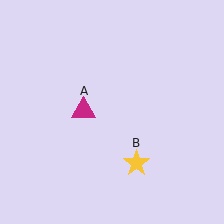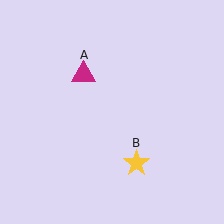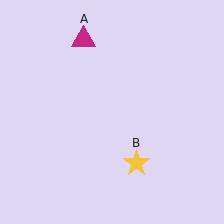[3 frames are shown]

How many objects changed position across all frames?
1 object changed position: magenta triangle (object A).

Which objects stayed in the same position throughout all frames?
Yellow star (object B) remained stationary.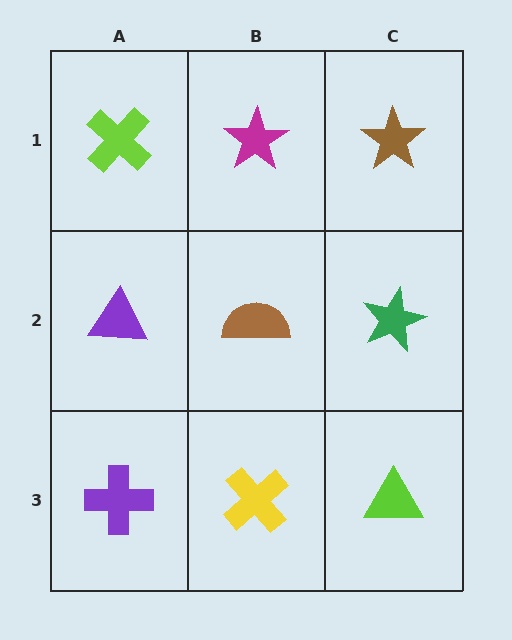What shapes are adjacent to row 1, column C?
A green star (row 2, column C), a magenta star (row 1, column B).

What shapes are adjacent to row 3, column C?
A green star (row 2, column C), a yellow cross (row 3, column B).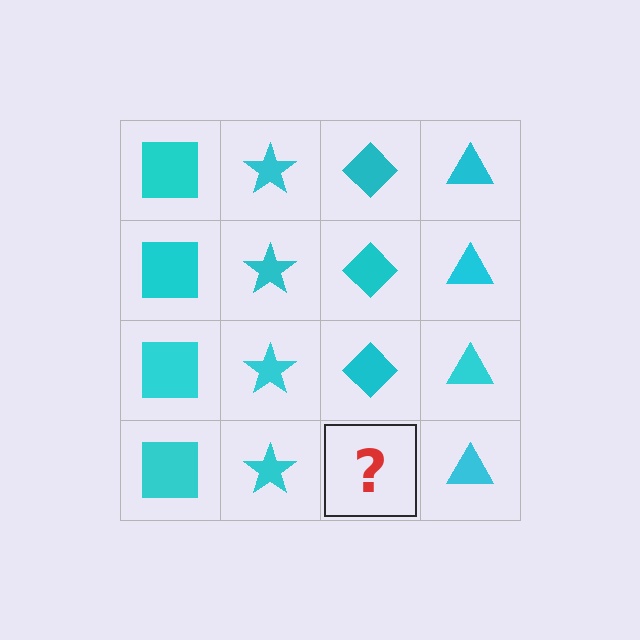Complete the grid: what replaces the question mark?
The question mark should be replaced with a cyan diamond.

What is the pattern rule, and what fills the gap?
The rule is that each column has a consistent shape. The gap should be filled with a cyan diamond.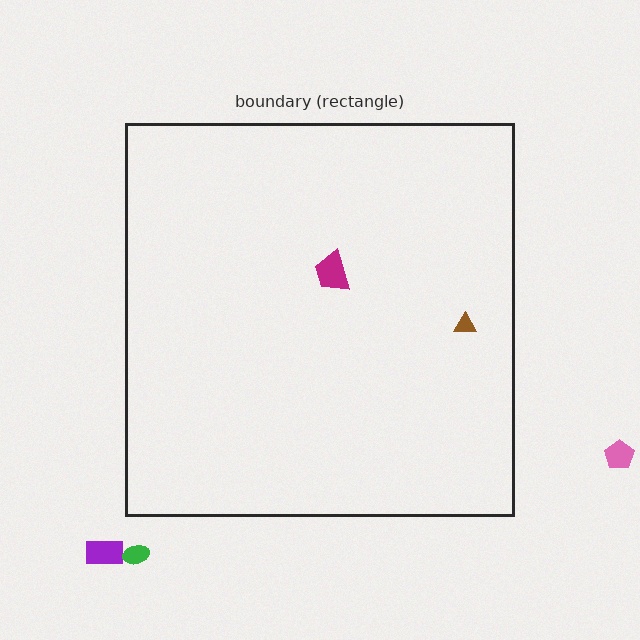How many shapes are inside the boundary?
2 inside, 3 outside.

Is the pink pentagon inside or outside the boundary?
Outside.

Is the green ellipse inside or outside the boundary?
Outside.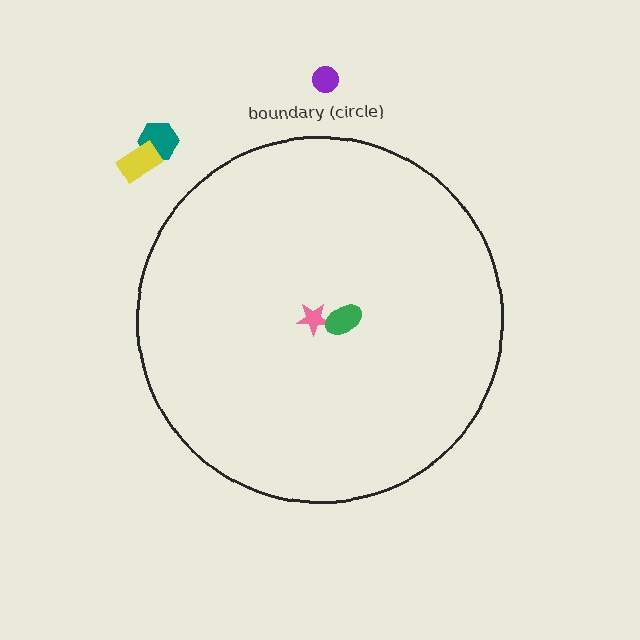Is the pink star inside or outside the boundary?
Inside.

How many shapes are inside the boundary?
2 inside, 3 outside.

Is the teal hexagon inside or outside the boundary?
Outside.